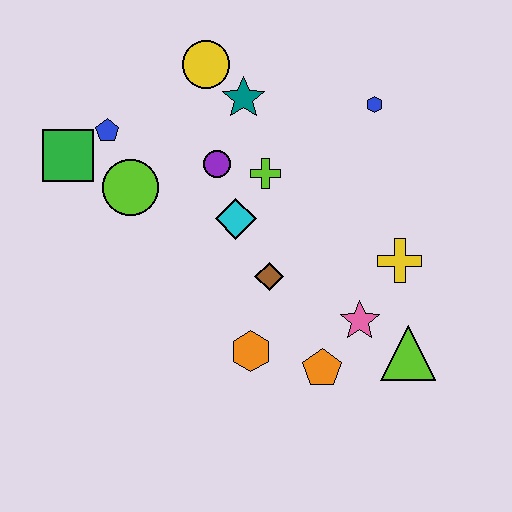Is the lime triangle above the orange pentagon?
Yes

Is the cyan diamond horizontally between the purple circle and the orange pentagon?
Yes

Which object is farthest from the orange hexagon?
The yellow circle is farthest from the orange hexagon.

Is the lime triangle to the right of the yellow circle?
Yes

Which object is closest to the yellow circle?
The teal star is closest to the yellow circle.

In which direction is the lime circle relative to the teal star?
The lime circle is to the left of the teal star.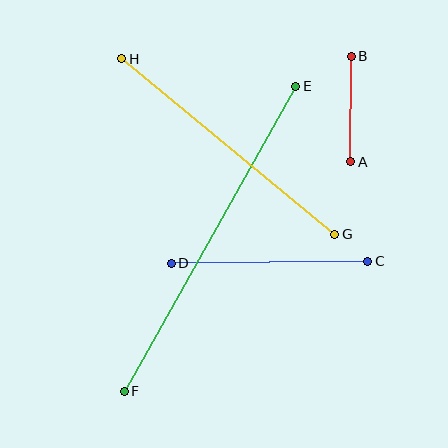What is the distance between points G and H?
The distance is approximately 276 pixels.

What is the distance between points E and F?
The distance is approximately 350 pixels.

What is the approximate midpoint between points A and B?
The midpoint is at approximately (351, 109) pixels.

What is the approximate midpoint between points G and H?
The midpoint is at approximately (228, 146) pixels.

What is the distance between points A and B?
The distance is approximately 106 pixels.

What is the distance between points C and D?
The distance is approximately 196 pixels.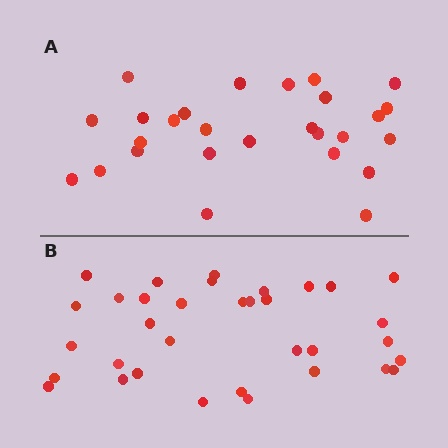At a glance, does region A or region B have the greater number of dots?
Region B (the bottom region) has more dots.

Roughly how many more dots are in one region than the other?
Region B has roughly 8 or so more dots than region A.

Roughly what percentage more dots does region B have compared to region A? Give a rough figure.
About 25% more.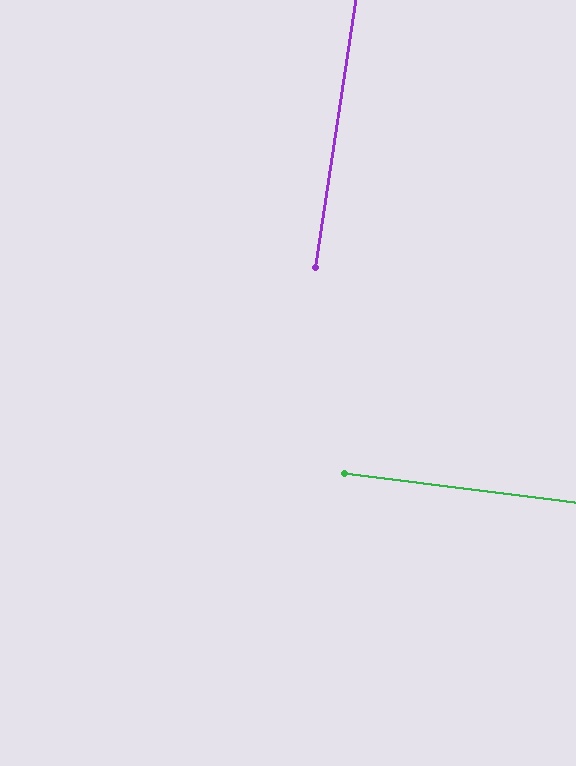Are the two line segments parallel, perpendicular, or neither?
Perpendicular — they meet at approximately 89°.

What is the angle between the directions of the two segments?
Approximately 89 degrees.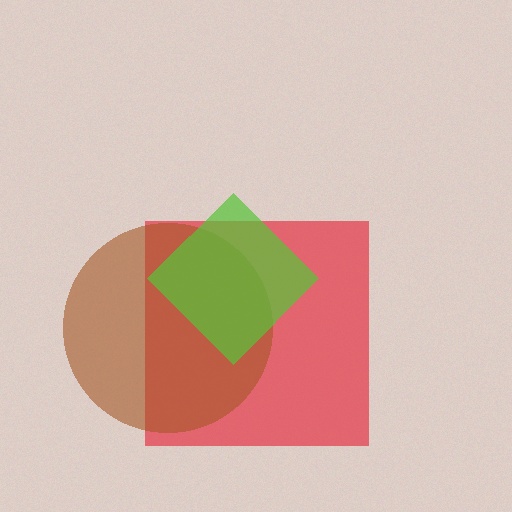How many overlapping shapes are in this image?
There are 3 overlapping shapes in the image.